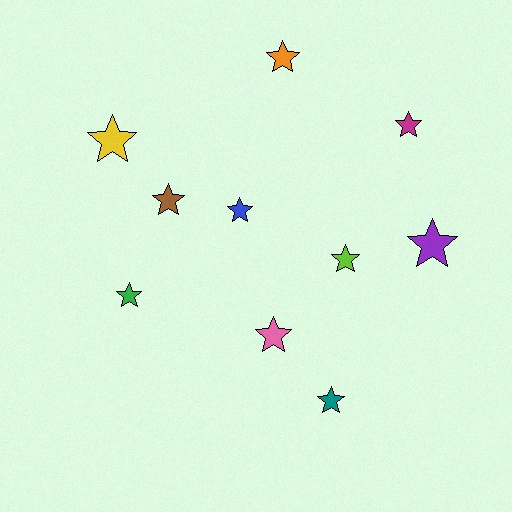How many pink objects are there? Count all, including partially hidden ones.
There is 1 pink object.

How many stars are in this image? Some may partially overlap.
There are 10 stars.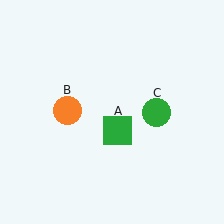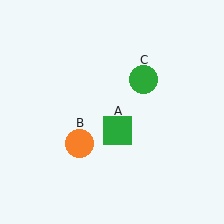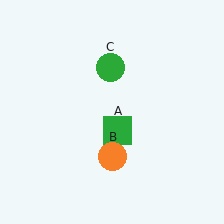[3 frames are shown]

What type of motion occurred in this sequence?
The orange circle (object B), green circle (object C) rotated counterclockwise around the center of the scene.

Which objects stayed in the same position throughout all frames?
Green square (object A) remained stationary.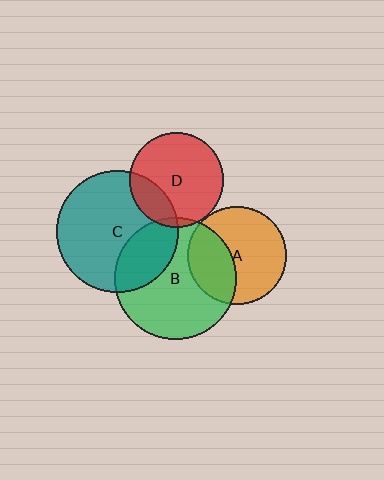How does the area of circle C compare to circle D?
Approximately 1.7 times.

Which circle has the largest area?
Circle B (green).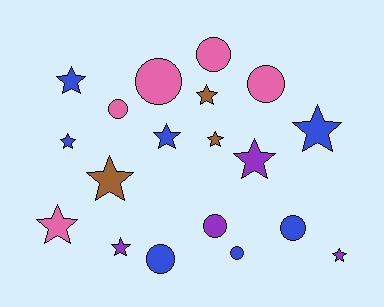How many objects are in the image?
There are 19 objects.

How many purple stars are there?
There are 3 purple stars.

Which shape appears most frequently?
Star, with 11 objects.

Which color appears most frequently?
Blue, with 7 objects.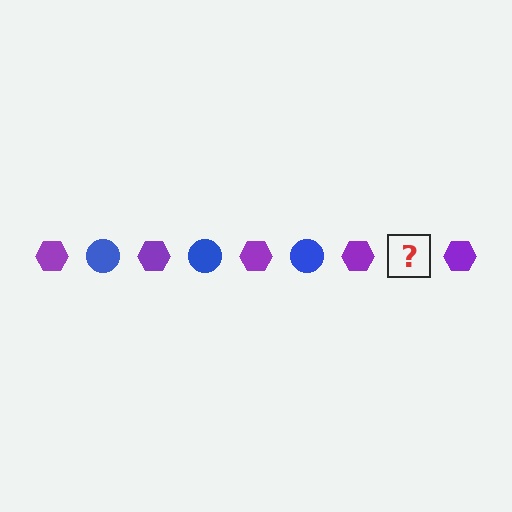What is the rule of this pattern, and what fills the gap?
The rule is that the pattern alternates between purple hexagon and blue circle. The gap should be filled with a blue circle.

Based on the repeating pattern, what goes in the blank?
The blank should be a blue circle.